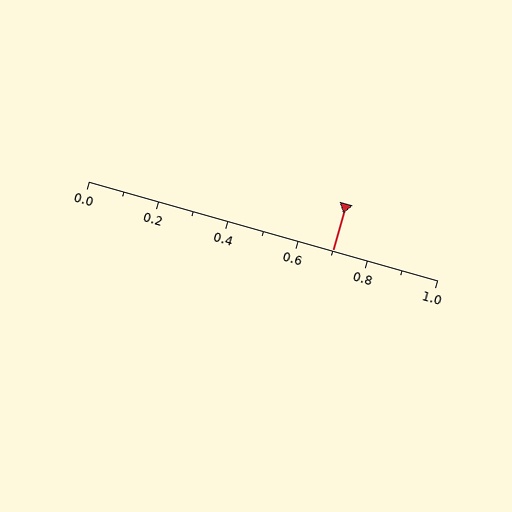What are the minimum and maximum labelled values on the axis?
The axis runs from 0.0 to 1.0.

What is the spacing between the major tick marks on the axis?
The major ticks are spaced 0.2 apart.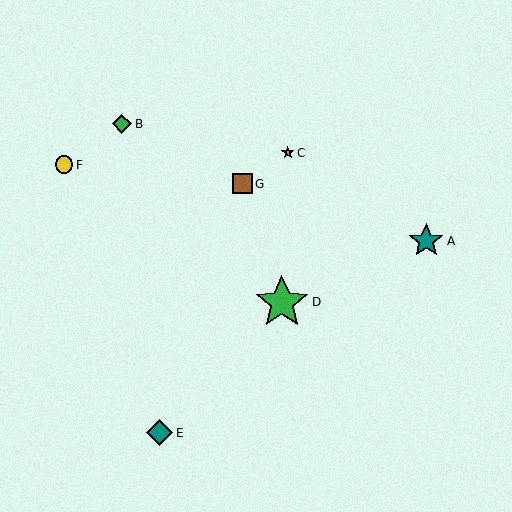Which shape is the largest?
The green star (labeled D) is the largest.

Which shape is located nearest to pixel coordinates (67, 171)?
The yellow circle (labeled F) at (64, 165) is nearest to that location.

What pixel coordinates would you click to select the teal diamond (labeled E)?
Click at (159, 433) to select the teal diamond E.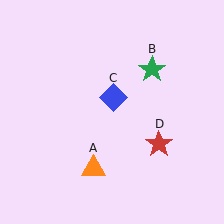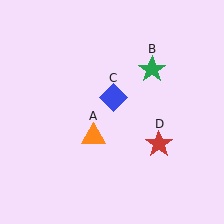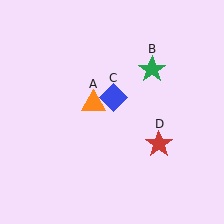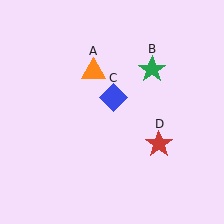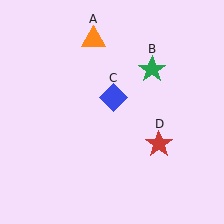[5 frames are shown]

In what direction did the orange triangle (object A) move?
The orange triangle (object A) moved up.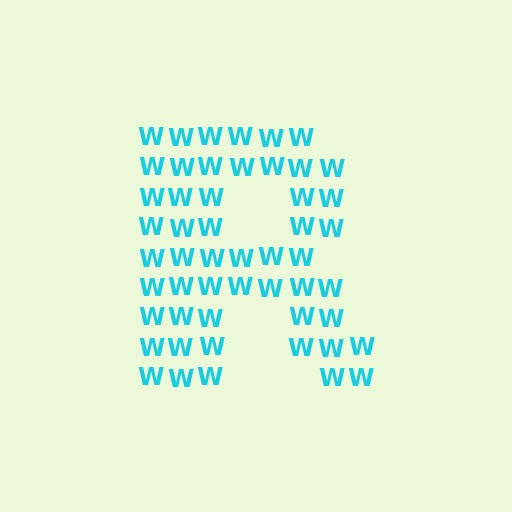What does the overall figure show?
The overall figure shows the letter R.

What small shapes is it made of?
It is made of small letter W's.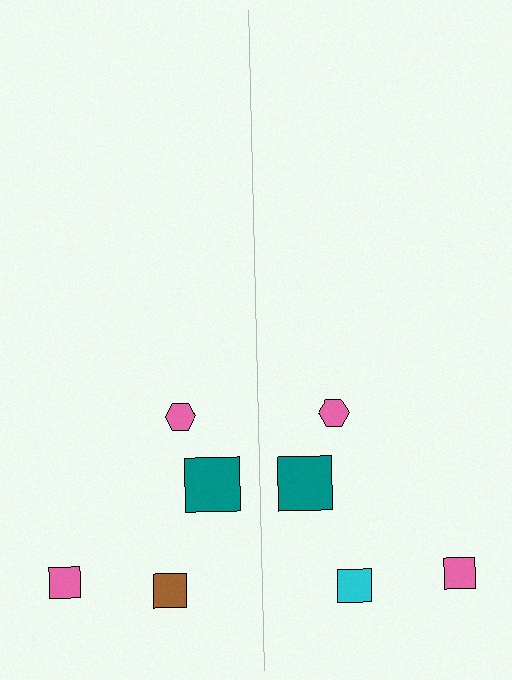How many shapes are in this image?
There are 8 shapes in this image.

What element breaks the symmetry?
The cyan square on the right side breaks the symmetry — its mirror counterpart is brown.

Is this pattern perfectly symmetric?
No, the pattern is not perfectly symmetric. The cyan square on the right side breaks the symmetry — its mirror counterpart is brown.